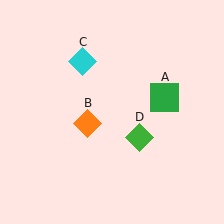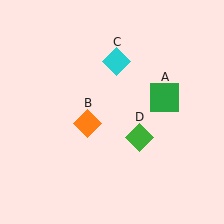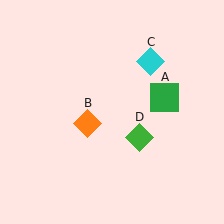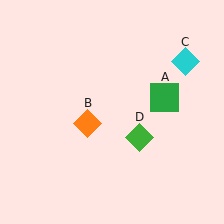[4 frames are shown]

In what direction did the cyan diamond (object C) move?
The cyan diamond (object C) moved right.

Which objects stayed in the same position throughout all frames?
Green square (object A) and orange diamond (object B) and green diamond (object D) remained stationary.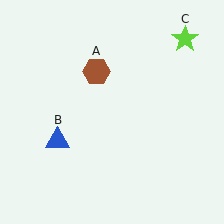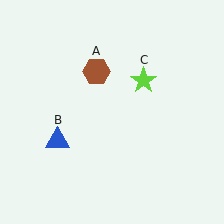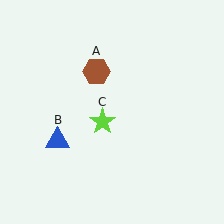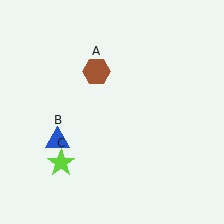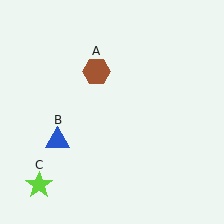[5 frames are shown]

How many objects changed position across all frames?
1 object changed position: lime star (object C).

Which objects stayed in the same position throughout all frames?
Brown hexagon (object A) and blue triangle (object B) remained stationary.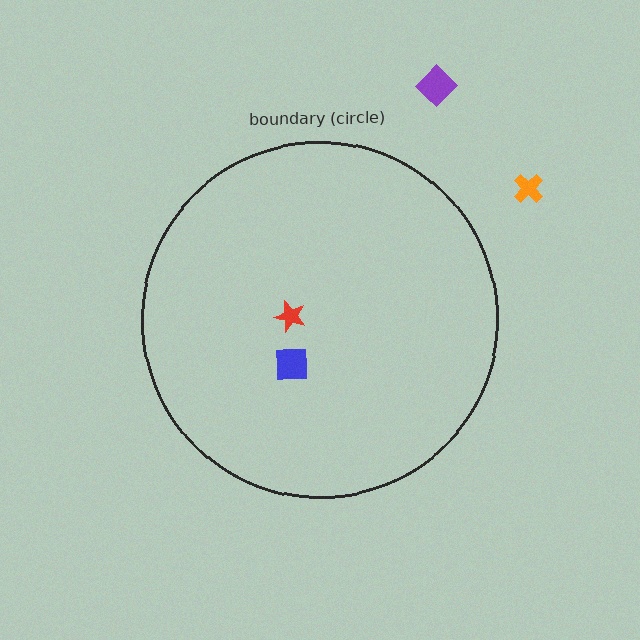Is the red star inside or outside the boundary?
Inside.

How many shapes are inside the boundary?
2 inside, 2 outside.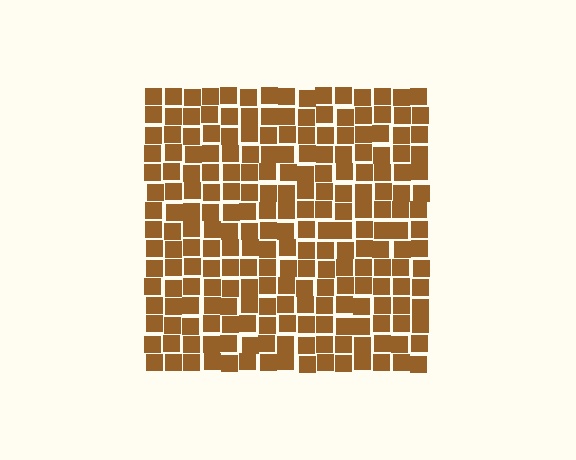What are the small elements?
The small elements are squares.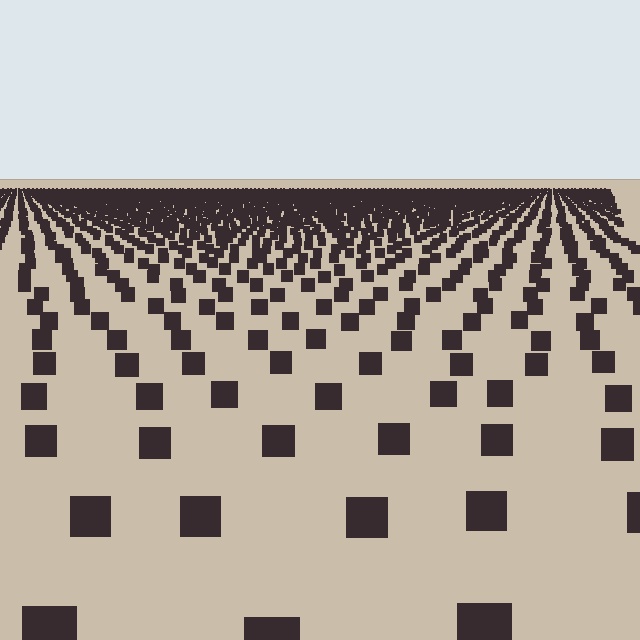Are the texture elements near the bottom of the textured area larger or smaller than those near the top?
Larger. Near the bottom, elements are closer to the viewer and appear at a bigger on-screen size.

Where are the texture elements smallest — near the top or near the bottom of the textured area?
Near the top.